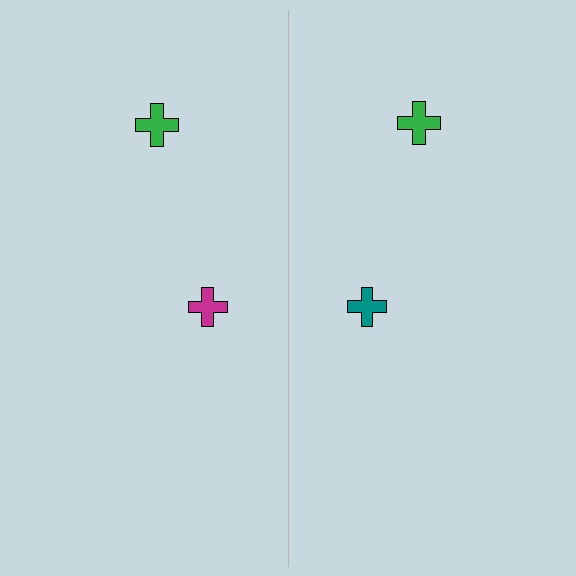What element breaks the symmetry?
The teal cross on the right side breaks the symmetry — its mirror counterpart is magenta.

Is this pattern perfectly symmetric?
No, the pattern is not perfectly symmetric. The teal cross on the right side breaks the symmetry — its mirror counterpart is magenta.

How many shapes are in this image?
There are 4 shapes in this image.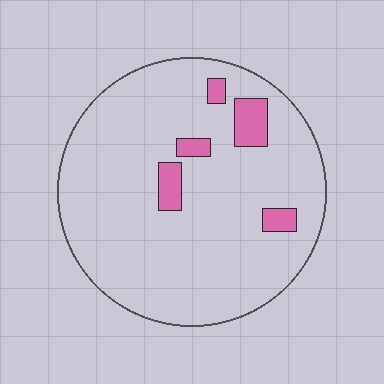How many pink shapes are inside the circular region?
5.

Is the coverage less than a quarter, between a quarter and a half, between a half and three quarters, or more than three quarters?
Less than a quarter.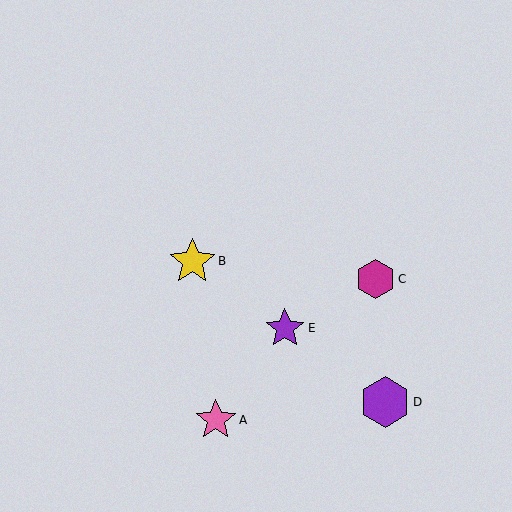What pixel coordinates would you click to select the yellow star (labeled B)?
Click at (192, 261) to select the yellow star B.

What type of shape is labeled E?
Shape E is a purple star.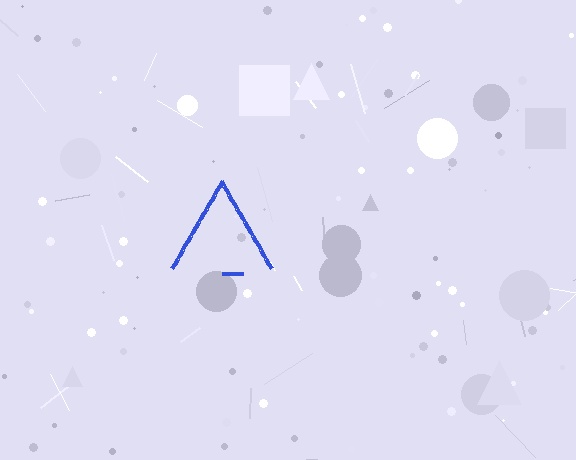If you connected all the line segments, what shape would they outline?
They would outline a triangle.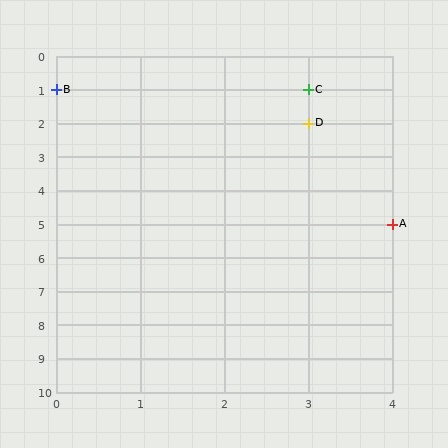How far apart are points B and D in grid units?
Points B and D are 3 columns and 1 row apart (about 3.2 grid units diagonally).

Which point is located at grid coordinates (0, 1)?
Point B is at (0, 1).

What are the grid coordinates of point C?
Point C is at grid coordinates (3, 1).